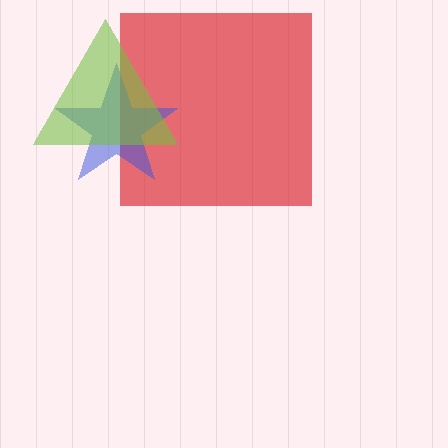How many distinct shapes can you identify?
There are 3 distinct shapes: a red square, a blue star, a lime triangle.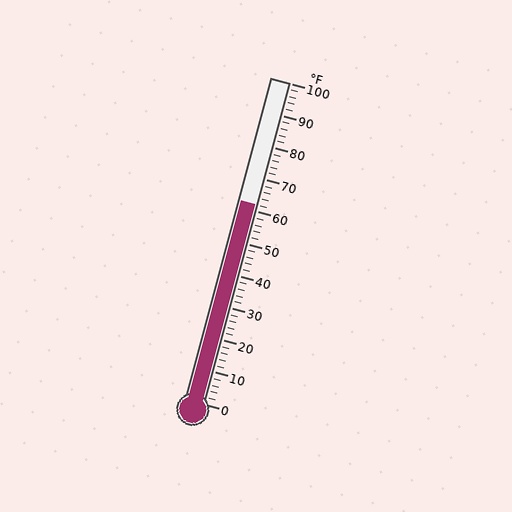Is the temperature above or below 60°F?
The temperature is above 60°F.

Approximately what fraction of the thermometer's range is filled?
The thermometer is filled to approximately 60% of its range.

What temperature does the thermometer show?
The thermometer shows approximately 62°F.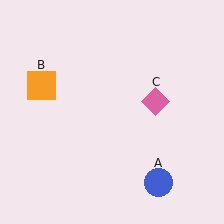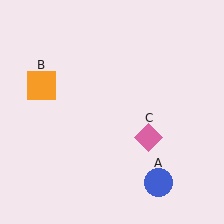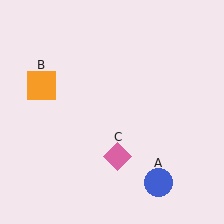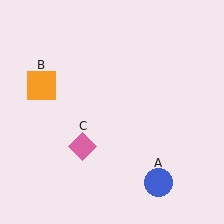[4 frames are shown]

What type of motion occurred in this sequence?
The pink diamond (object C) rotated clockwise around the center of the scene.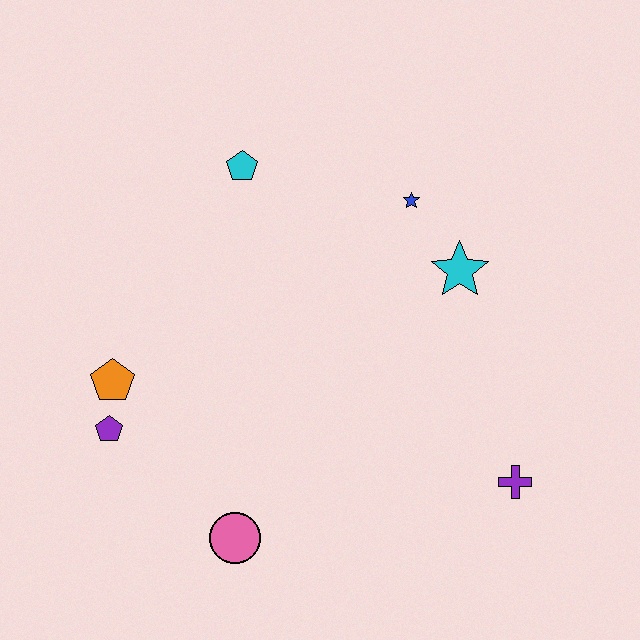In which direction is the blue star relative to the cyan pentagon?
The blue star is to the right of the cyan pentagon.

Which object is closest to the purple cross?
The cyan star is closest to the purple cross.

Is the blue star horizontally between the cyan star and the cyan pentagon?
Yes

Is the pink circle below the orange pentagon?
Yes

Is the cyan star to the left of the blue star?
No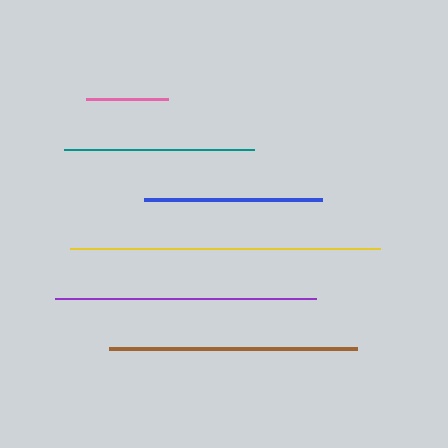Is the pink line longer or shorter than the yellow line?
The yellow line is longer than the pink line.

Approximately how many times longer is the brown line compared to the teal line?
The brown line is approximately 1.3 times the length of the teal line.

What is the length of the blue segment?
The blue segment is approximately 178 pixels long.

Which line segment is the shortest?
The pink line is the shortest at approximately 82 pixels.